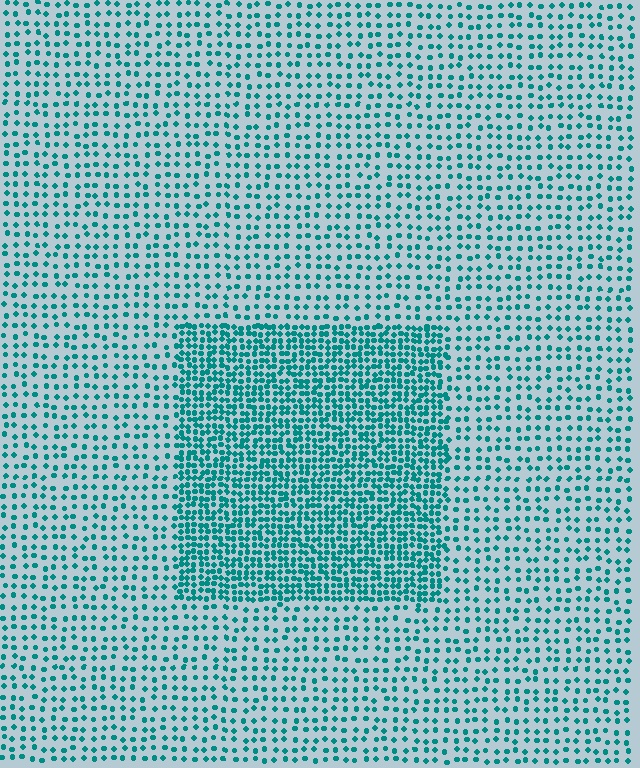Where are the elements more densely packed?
The elements are more densely packed inside the rectangle boundary.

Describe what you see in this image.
The image contains small teal elements arranged at two different densities. A rectangle-shaped region is visible where the elements are more densely packed than the surrounding area.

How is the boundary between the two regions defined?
The boundary is defined by a change in element density (approximately 2.3x ratio). All elements are the same color, size, and shape.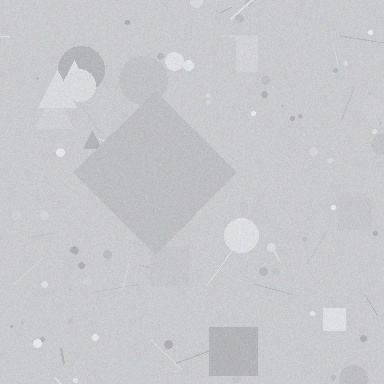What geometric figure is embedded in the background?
A diamond is embedded in the background.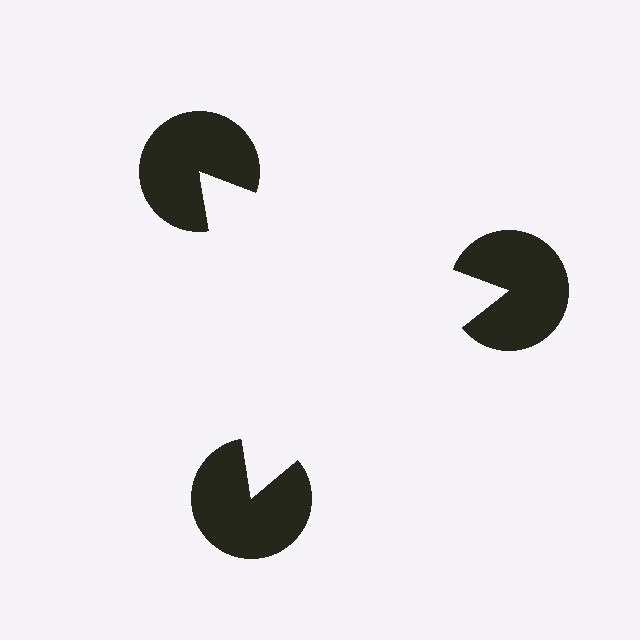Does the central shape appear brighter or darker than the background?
It typically appears slightly brighter than the background, even though no actual brightness change is drawn.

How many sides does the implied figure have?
3 sides.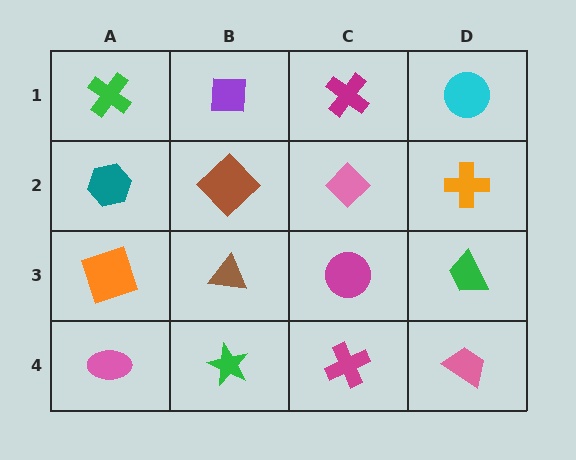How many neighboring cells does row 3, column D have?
3.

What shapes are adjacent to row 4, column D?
A green trapezoid (row 3, column D), a magenta cross (row 4, column C).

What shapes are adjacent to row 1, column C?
A pink diamond (row 2, column C), a purple square (row 1, column B), a cyan circle (row 1, column D).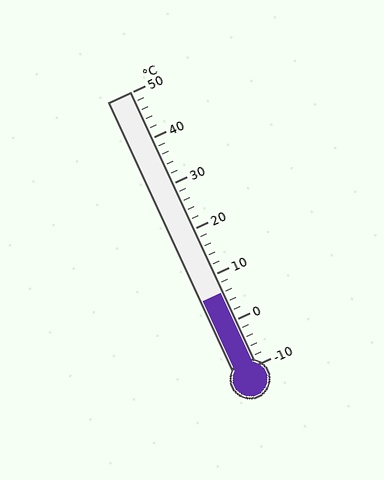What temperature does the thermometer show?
The thermometer shows approximately 6°C.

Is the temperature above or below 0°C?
The temperature is above 0°C.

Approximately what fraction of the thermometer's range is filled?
The thermometer is filled to approximately 25% of its range.